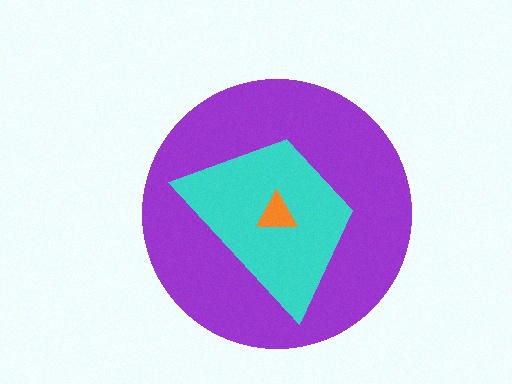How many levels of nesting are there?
3.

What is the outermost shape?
The purple circle.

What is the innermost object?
The orange triangle.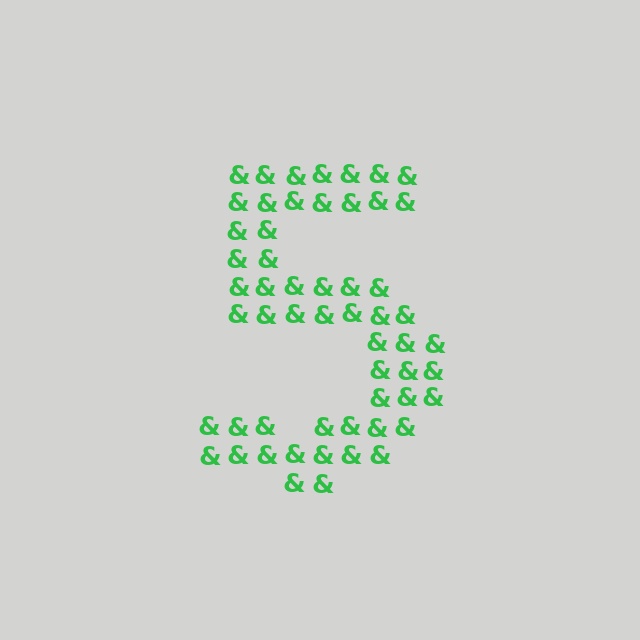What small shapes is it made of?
It is made of small ampersands.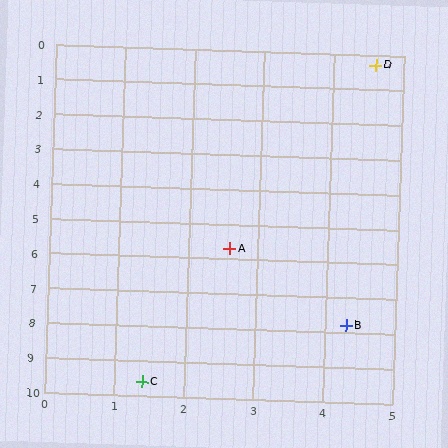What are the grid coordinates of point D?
Point D is at approximately (4.6, 0.3).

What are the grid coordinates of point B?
Point B is at approximately (4.3, 7.8).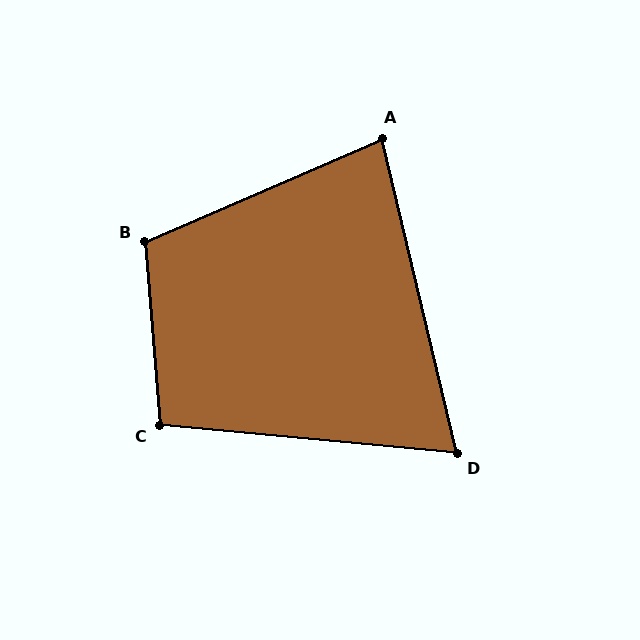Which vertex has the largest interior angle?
B, at approximately 109 degrees.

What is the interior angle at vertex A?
Approximately 80 degrees (acute).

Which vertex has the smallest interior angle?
D, at approximately 71 degrees.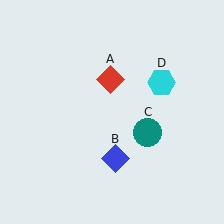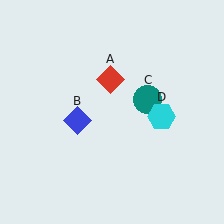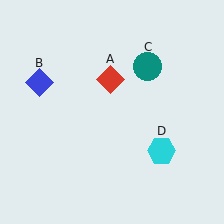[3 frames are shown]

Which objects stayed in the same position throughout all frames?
Red diamond (object A) remained stationary.